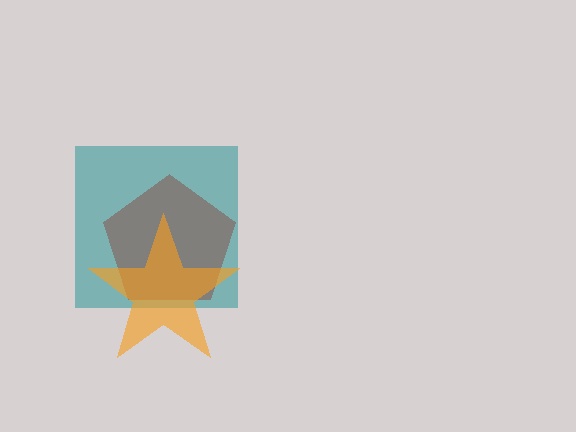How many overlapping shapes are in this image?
There are 3 overlapping shapes in the image.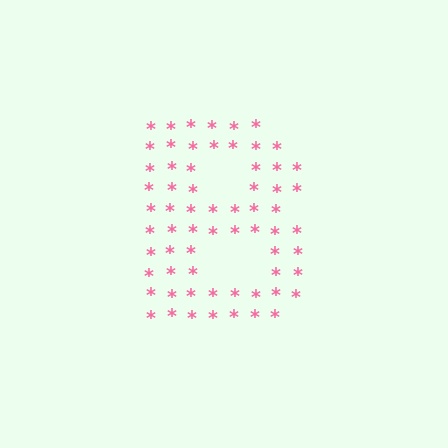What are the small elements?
The small elements are asterisks.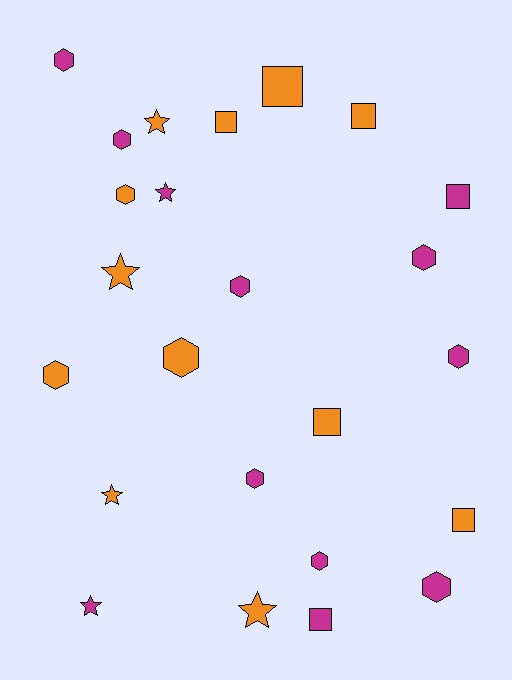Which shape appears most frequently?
Hexagon, with 11 objects.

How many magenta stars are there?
There are 2 magenta stars.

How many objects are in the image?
There are 24 objects.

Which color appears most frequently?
Magenta, with 12 objects.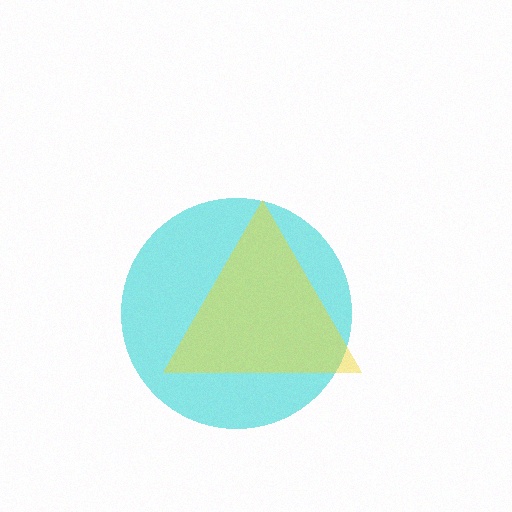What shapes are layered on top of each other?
The layered shapes are: a cyan circle, a yellow triangle.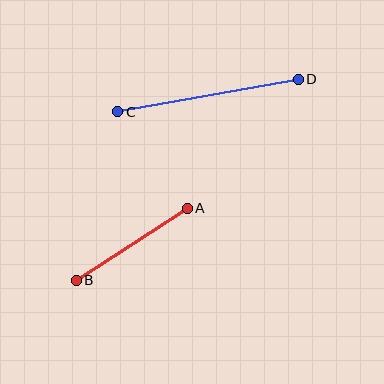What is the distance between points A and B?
The distance is approximately 132 pixels.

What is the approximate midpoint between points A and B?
The midpoint is at approximately (132, 244) pixels.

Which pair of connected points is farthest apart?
Points C and D are farthest apart.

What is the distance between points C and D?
The distance is approximately 183 pixels.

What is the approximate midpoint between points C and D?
The midpoint is at approximately (208, 95) pixels.